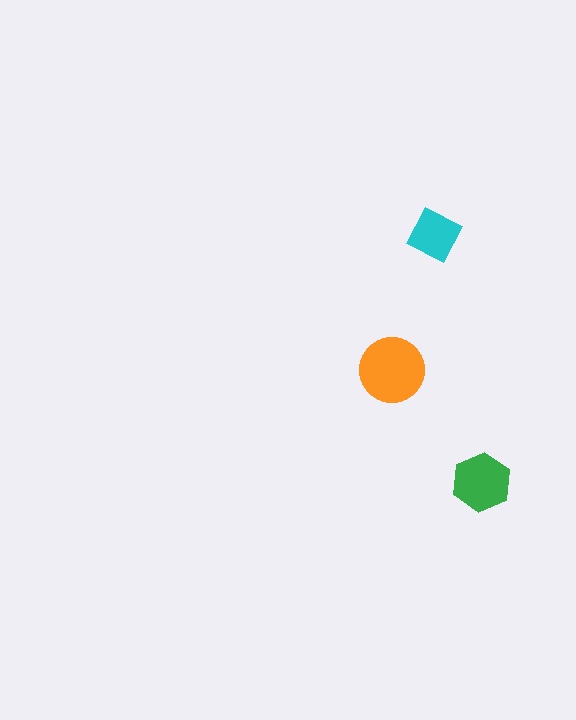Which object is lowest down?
The green hexagon is bottommost.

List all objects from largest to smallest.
The orange circle, the green hexagon, the cyan square.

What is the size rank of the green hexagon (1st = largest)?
2nd.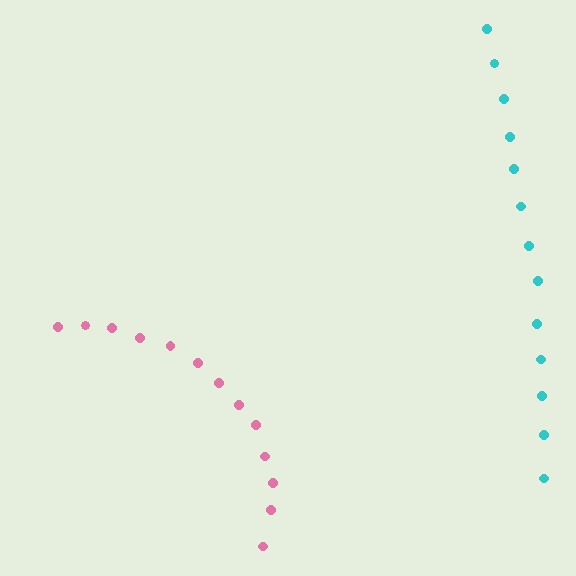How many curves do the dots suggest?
There are 2 distinct paths.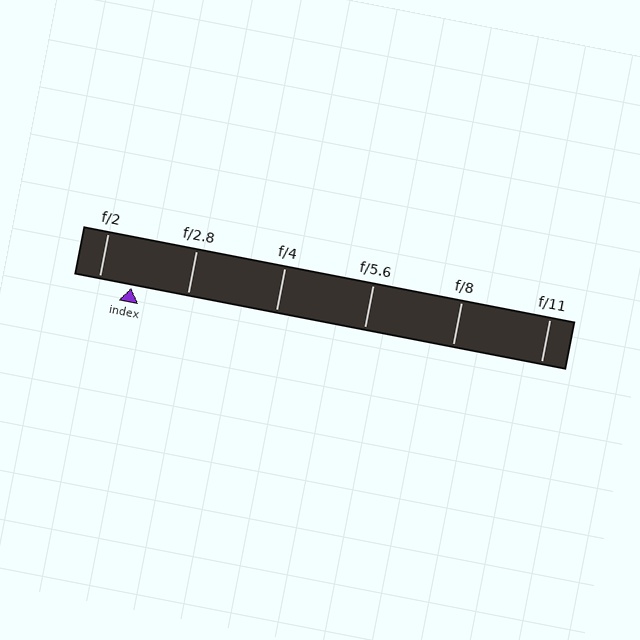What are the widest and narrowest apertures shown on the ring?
The widest aperture shown is f/2 and the narrowest is f/11.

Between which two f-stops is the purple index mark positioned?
The index mark is between f/2 and f/2.8.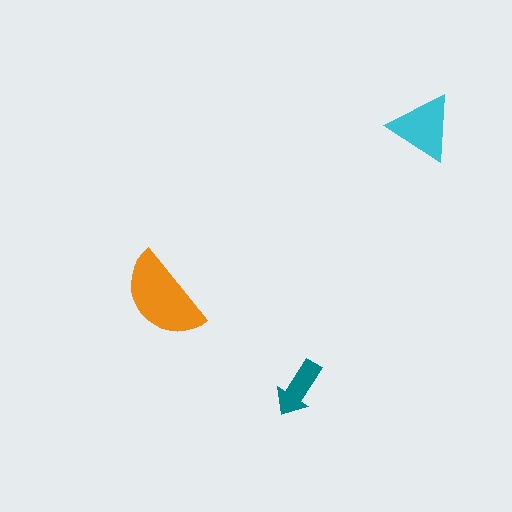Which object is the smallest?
The teal arrow.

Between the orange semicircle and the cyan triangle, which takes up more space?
The orange semicircle.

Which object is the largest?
The orange semicircle.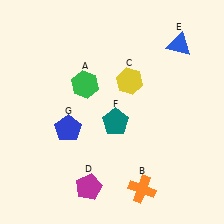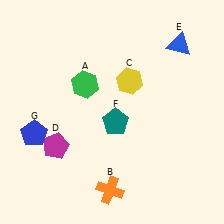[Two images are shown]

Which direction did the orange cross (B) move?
The orange cross (B) moved left.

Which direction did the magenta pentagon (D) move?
The magenta pentagon (D) moved up.